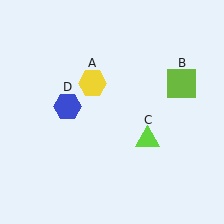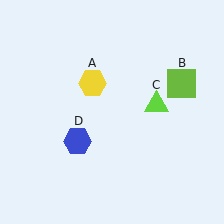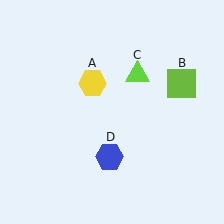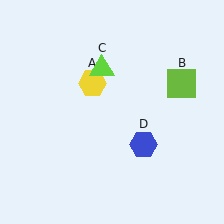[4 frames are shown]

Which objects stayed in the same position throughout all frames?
Yellow hexagon (object A) and lime square (object B) remained stationary.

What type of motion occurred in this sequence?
The lime triangle (object C), blue hexagon (object D) rotated counterclockwise around the center of the scene.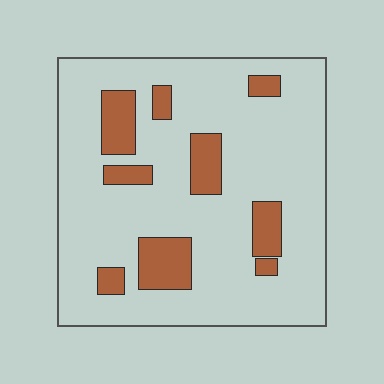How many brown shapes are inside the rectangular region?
9.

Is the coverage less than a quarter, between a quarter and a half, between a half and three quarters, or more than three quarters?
Less than a quarter.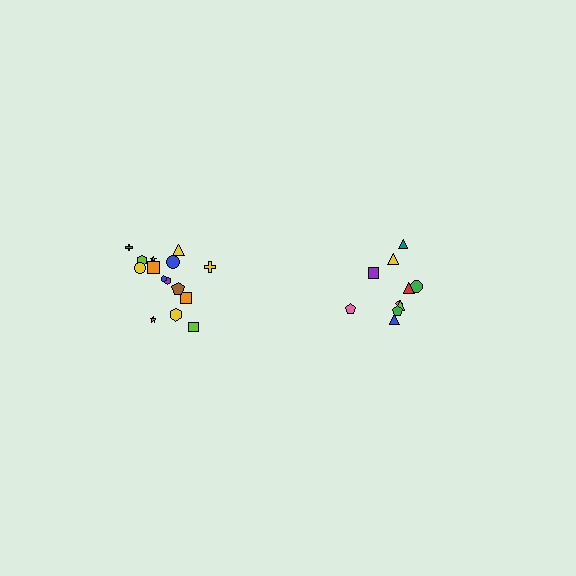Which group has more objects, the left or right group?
The left group.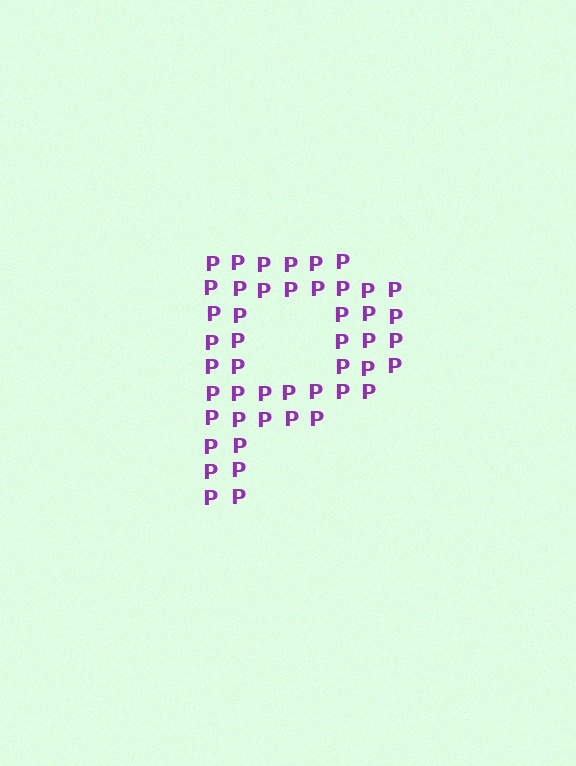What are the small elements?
The small elements are letter P's.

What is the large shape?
The large shape is the letter P.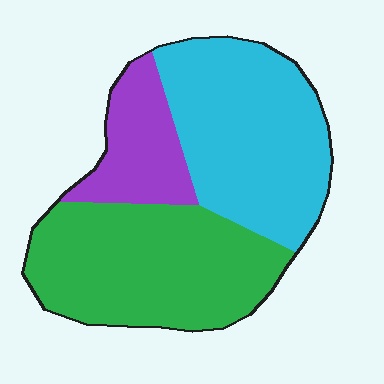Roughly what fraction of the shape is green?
Green takes up about two fifths (2/5) of the shape.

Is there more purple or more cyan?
Cyan.